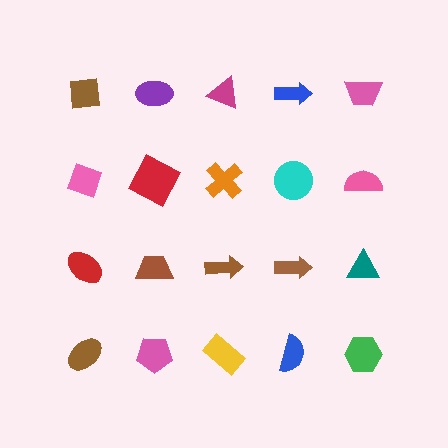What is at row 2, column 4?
A cyan circle.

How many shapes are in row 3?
5 shapes.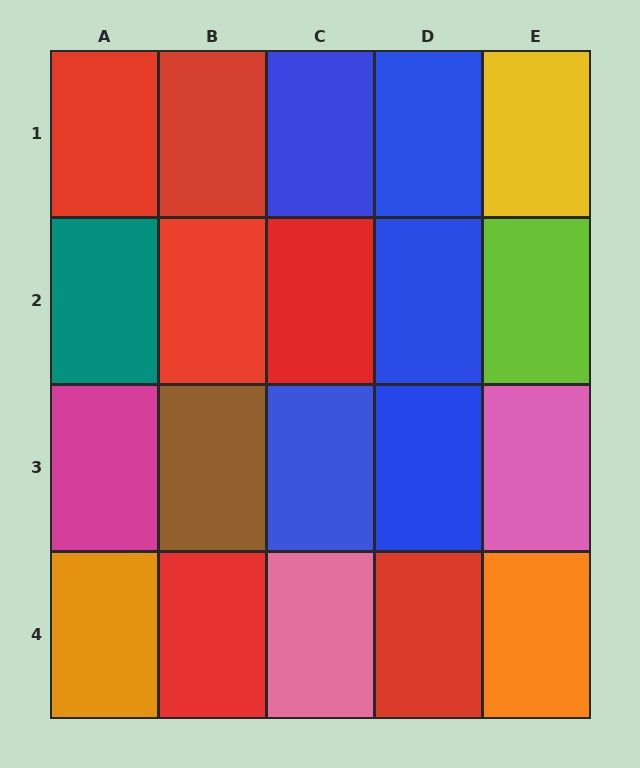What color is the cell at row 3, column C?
Blue.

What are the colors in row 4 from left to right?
Orange, red, pink, red, orange.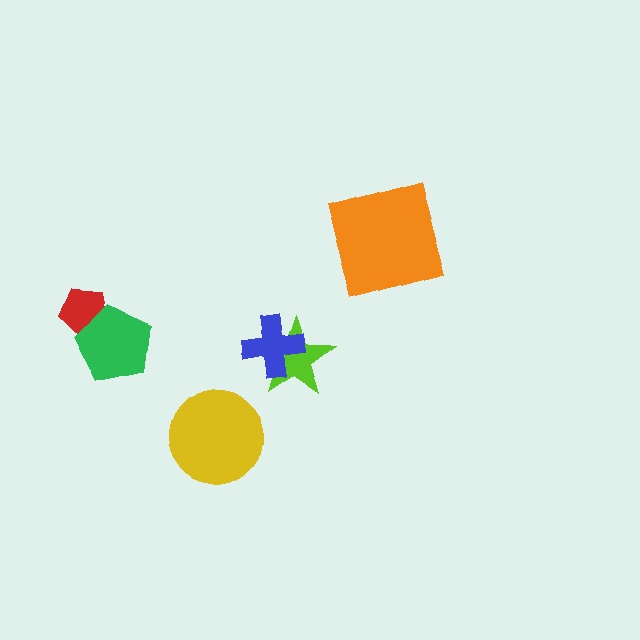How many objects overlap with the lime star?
1 object overlaps with the lime star.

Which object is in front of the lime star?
The blue cross is in front of the lime star.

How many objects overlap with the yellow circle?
0 objects overlap with the yellow circle.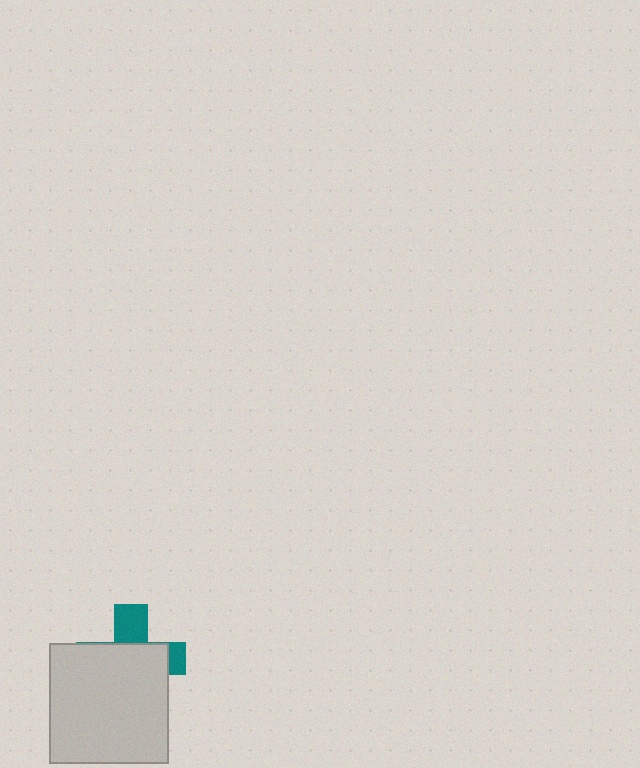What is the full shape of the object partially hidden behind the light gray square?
The partially hidden object is a teal cross.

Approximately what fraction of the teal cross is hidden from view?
Roughly 68% of the teal cross is hidden behind the light gray square.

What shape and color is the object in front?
The object in front is a light gray square.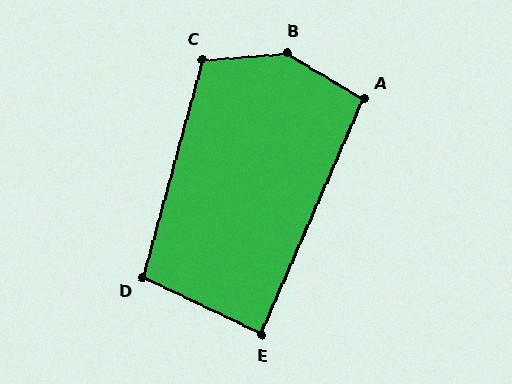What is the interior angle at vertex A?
Approximately 98 degrees (obtuse).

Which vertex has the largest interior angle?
B, at approximately 144 degrees.